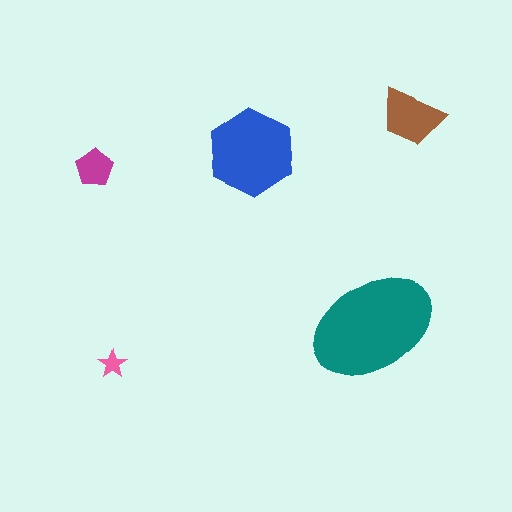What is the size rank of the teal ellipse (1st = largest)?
1st.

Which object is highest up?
The brown trapezoid is topmost.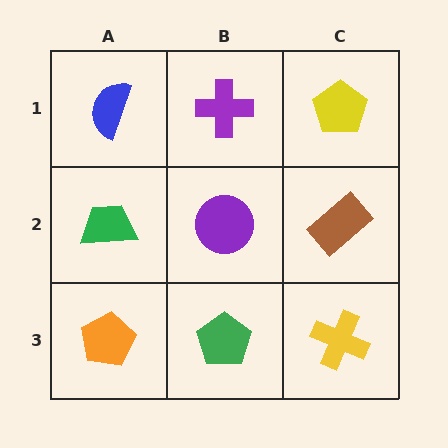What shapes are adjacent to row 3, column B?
A purple circle (row 2, column B), an orange pentagon (row 3, column A), a yellow cross (row 3, column C).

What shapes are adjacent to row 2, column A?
A blue semicircle (row 1, column A), an orange pentagon (row 3, column A), a purple circle (row 2, column B).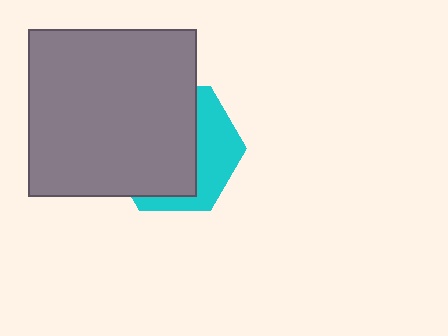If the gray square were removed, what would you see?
You would see the complete cyan hexagon.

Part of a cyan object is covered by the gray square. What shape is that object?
It is a hexagon.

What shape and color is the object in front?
The object in front is a gray square.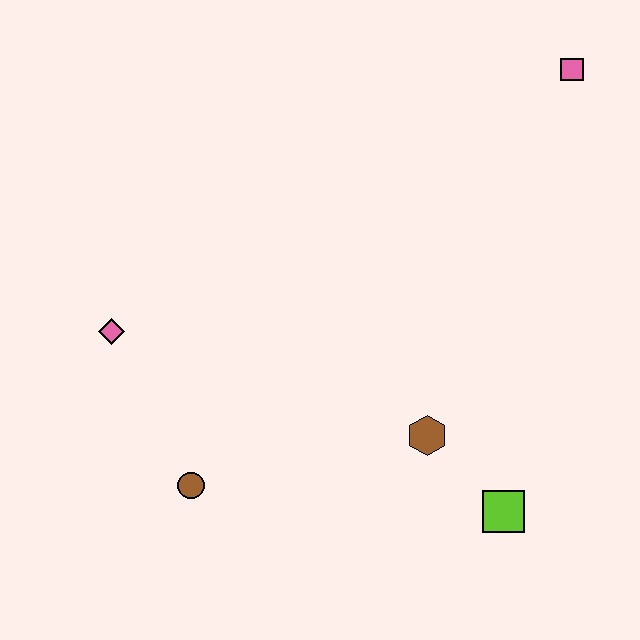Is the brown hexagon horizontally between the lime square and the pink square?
No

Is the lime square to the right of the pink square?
No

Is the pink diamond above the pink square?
No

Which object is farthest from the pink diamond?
The pink square is farthest from the pink diamond.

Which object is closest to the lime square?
The brown hexagon is closest to the lime square.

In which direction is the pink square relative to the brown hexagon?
The pink square is above the brown hexagon.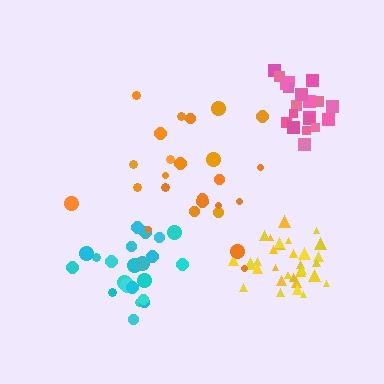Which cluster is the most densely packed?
Yellow.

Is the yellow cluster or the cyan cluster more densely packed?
Yellow.